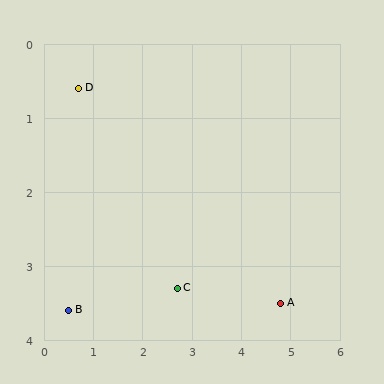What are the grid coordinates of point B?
Point B is at approximately (0.5, 3.6).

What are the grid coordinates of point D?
Point D is at approximately (0.7, 0.6).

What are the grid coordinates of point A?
Point A is at approximately (4.8, 3.5).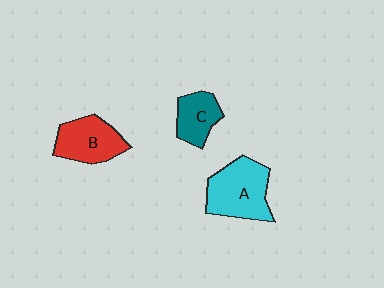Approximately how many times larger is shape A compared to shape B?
Approximately 1.3 times.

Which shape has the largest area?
Shape A (cyan).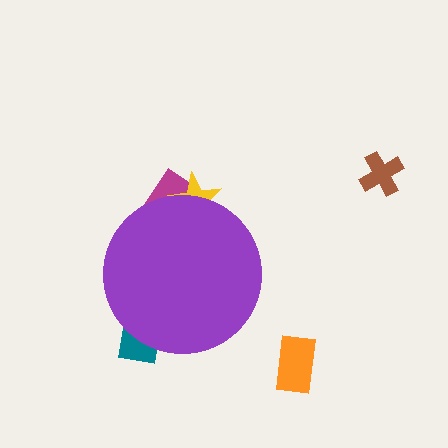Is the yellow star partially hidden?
Yes, the yellow star is partially hidden behind the purple circle.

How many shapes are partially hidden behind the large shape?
3 shapes are partially hidden.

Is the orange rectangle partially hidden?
No, the orange rectangle is fully visible.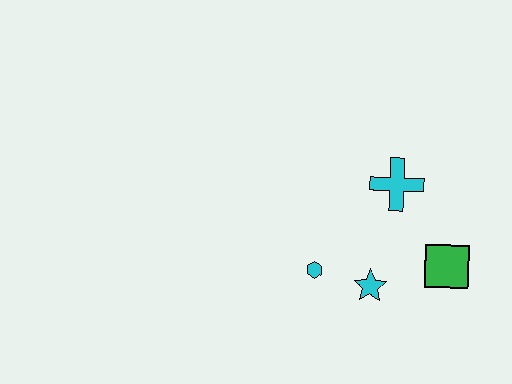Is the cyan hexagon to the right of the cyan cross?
No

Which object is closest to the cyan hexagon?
The cyan star is closest to the cyan hexagon.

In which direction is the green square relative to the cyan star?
The green square is to the right of the cyan star.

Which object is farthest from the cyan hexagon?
The green square is farthest from the cyan hexagon.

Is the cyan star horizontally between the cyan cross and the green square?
No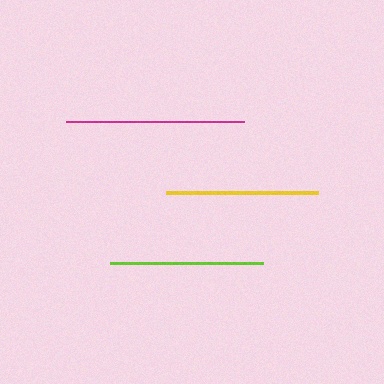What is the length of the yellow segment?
The yellow segment is approximately 153 pixels long.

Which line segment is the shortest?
The yellow line is the shortest at approximately 153 pixels.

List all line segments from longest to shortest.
From longest to shortest: magenta, lime, yellow.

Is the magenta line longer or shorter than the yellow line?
The magenta line is longer than the yellow line.